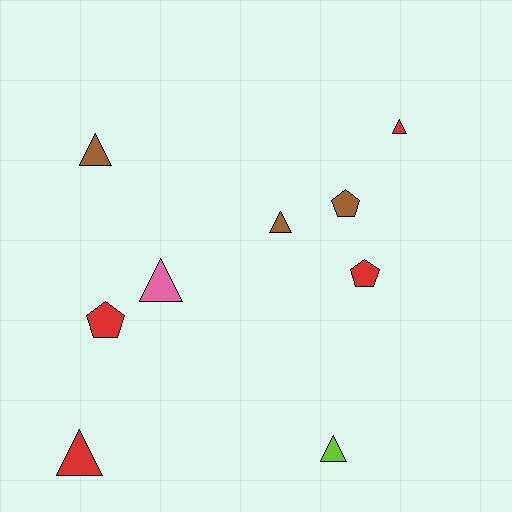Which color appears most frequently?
Red, with 4 objects.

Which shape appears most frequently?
Triangle, with 6 objects.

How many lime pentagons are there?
There are no lime pentagons.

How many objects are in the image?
There are 9 objects.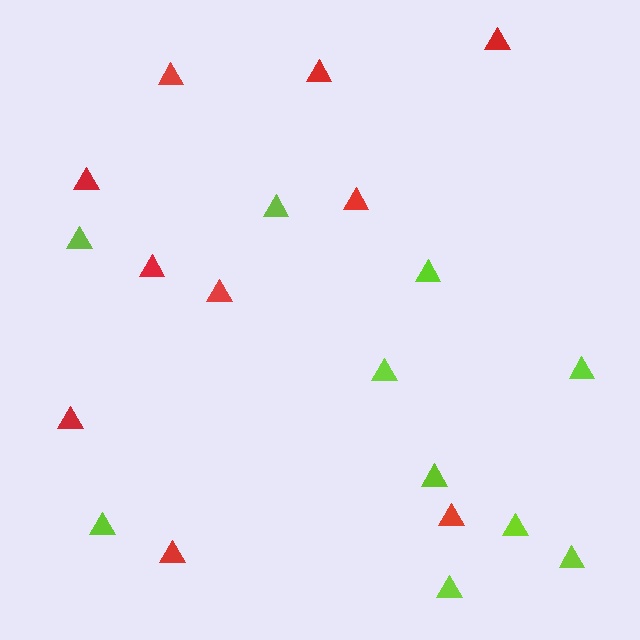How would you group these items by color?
There are 2 groups: one group of lime triangles (10) and one group of red triangles (10).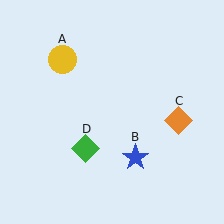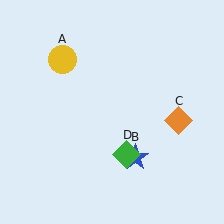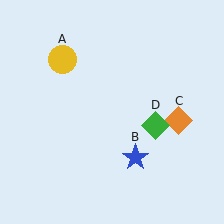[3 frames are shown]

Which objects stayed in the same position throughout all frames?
Yellow circle (object A) and blue star (object B) and orange diamond (object C) remained stationary.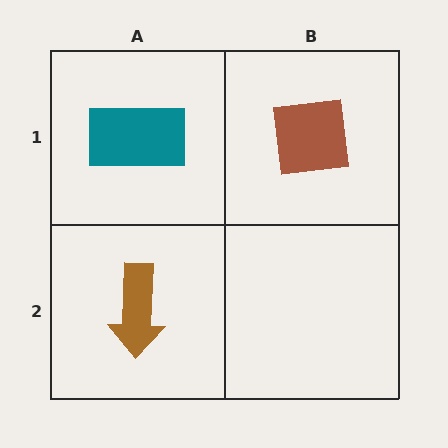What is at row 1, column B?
A brown square.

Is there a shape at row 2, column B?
No, that cell is empty.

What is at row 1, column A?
A teal rectangle.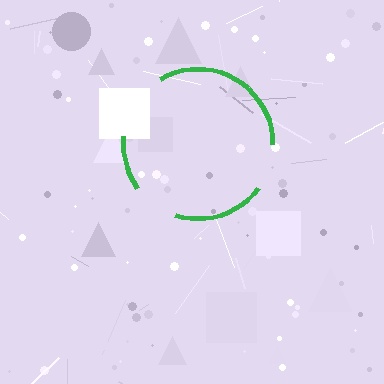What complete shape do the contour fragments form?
The contour fragments form a circle.